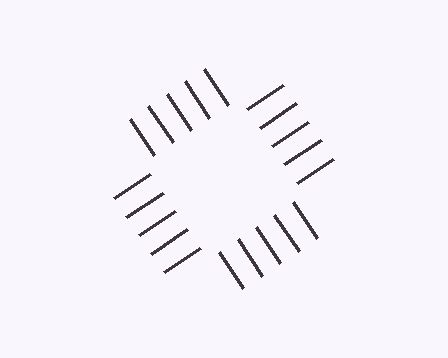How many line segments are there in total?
20 — 5 along each of the 4 edges.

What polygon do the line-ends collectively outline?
An illusory square — the line segments terminate on its edges but no continuous stroke is drawn.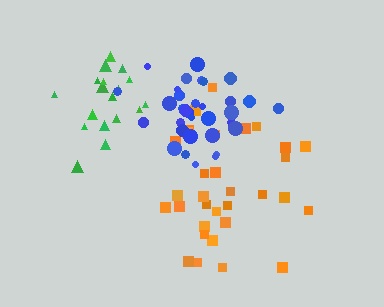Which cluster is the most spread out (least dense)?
Orange.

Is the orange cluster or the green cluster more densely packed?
Green.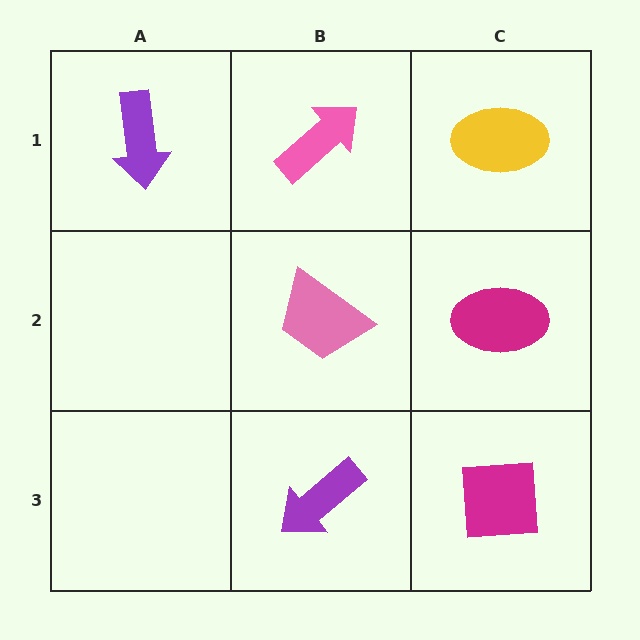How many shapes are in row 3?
2 shapes.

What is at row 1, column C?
A yellow ellipse.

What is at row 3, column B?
A purple arrow.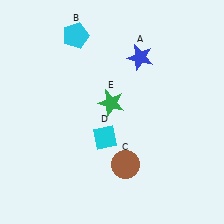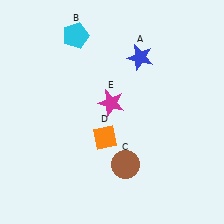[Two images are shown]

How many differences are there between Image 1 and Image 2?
There are 2 differences between the two images.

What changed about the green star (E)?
In Image 1, E is green. In Image 2, it changed to magenta.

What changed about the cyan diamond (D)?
In Image 1, D is cyan. In Image 2, it changed to orange.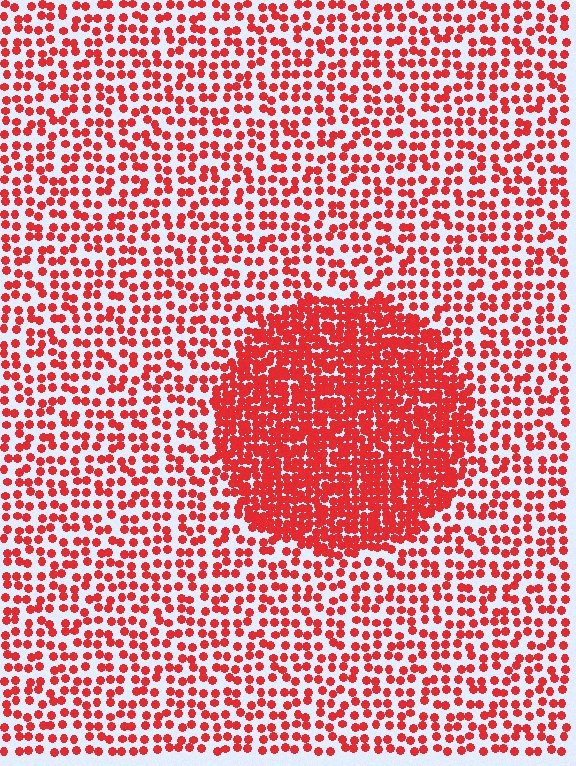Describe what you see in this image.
The image contains small red elements arranged at two different densities. A circle-shaped region is visible where the elements are more densely packed than the surrounding area.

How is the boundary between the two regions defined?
The boundary is defined by a change in element density (approximately 2.3x ratio). All elements are the same color, size, and shape.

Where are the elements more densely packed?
The elements are more densely packed inside the circle boundary.